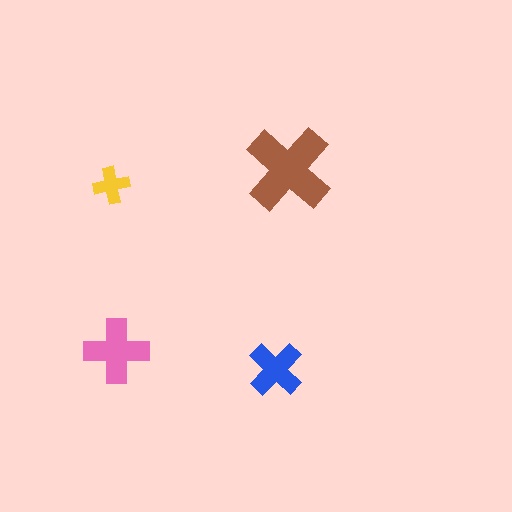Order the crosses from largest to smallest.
the brown one, the pink one, the blue one, the yellow one.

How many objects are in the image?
There are 4 objects in the image.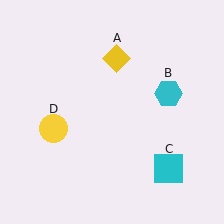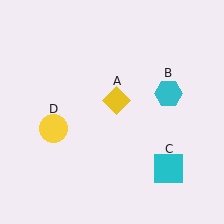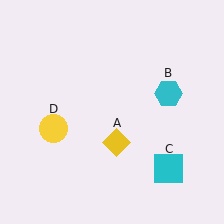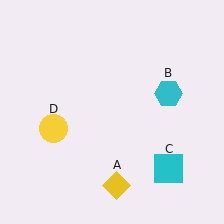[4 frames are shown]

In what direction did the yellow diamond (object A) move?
The yellow diamond (object A) moved down.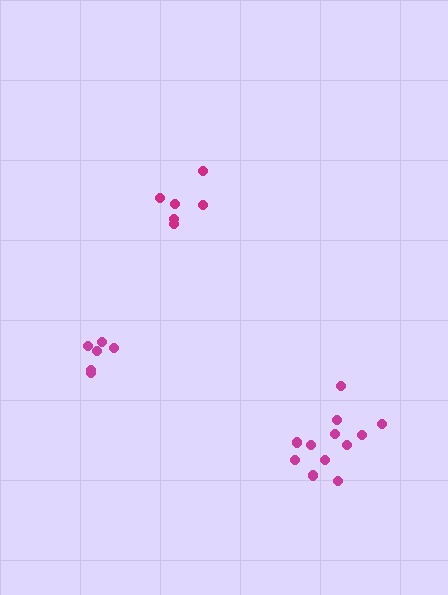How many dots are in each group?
Group 1: 12 dots, Group 2: 6 dots, Group 3: 6 dots (24 total).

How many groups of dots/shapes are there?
There are 3 groups.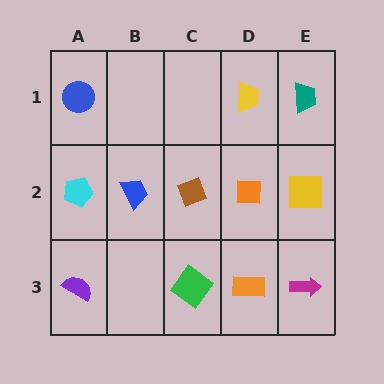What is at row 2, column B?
A blue trapezoid.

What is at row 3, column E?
A magenta arrow.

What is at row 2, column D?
An orange square.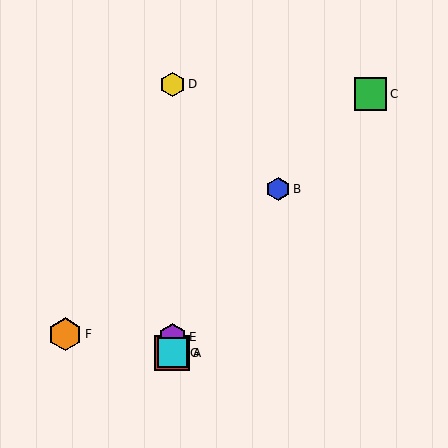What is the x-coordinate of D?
Object D is at x≈172.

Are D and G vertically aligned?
Yes, both are at x≈172.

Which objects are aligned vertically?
Objects A, D, E, G are aligned vertically.